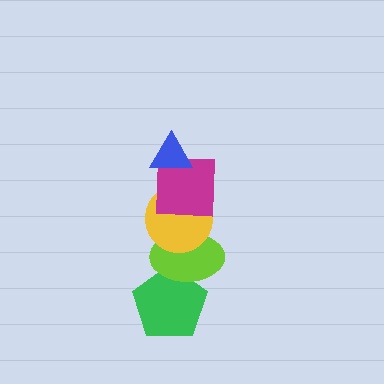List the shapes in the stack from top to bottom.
From top to bottom: the blue triangle, the magenta square, the yellow circle, the lime ellipse, the green pentagon.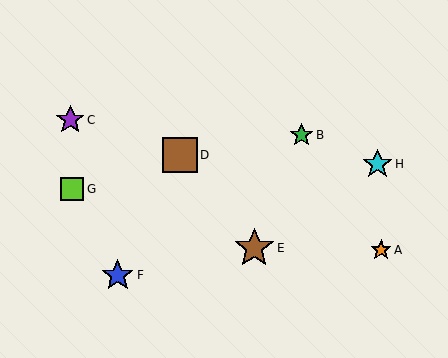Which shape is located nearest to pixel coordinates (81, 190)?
The lime square (labeled G) at (72, 189) is nearest to that location.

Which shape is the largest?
The brown star (labeled E) is the largest.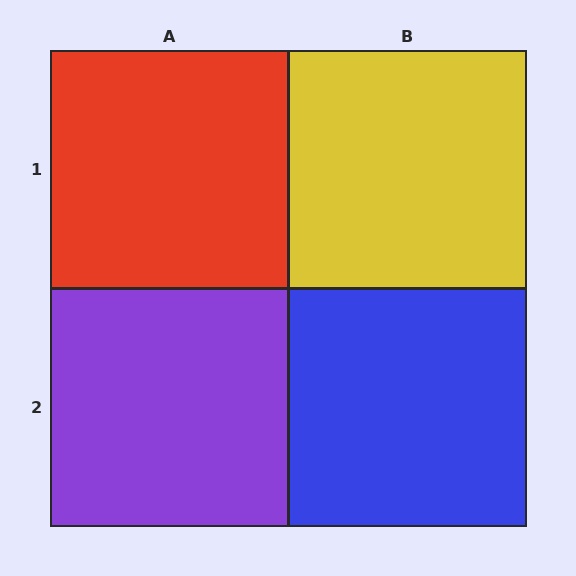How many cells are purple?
1 cell is purple.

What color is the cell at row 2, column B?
Blue.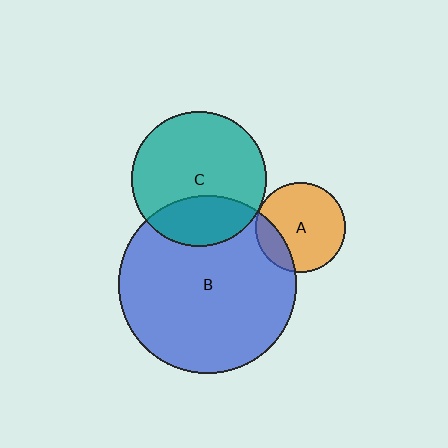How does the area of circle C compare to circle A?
Approximately 2.3 times.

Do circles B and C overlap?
Yes.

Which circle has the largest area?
Circle B (blue).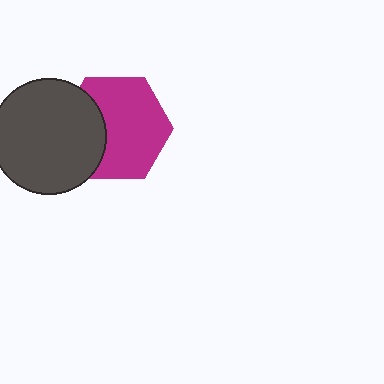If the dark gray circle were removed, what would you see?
You would see the complete magenta hexagon.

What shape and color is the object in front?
The object in front is a dark gray circle.